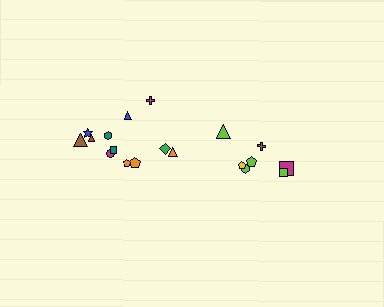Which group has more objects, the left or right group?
The left group.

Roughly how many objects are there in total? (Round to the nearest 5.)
Roughly 20 objects in total.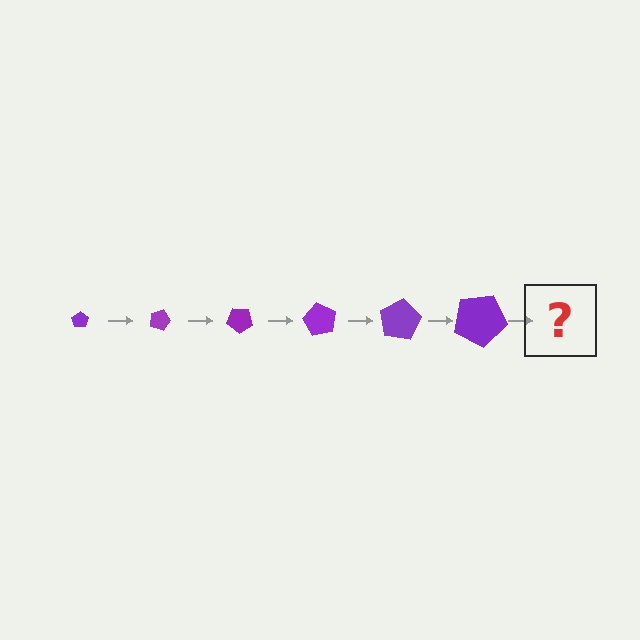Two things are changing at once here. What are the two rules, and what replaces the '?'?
The two rules are that the pentagon grows larger each step and it rotates 20 degrees each step. The '?' should be a pentagon, larger than the previous one and rotated 120 degrees from the start.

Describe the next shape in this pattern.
It should be a pentagon, larger than the previous one and rotated 120 degrees from the start.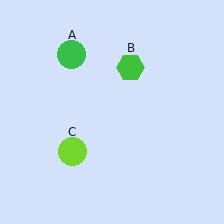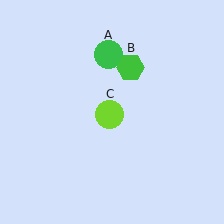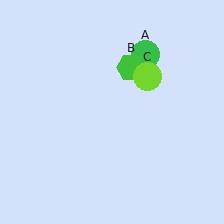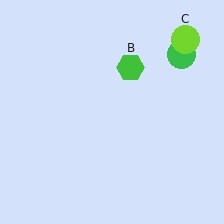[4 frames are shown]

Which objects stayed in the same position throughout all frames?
Green hexagon (object B) remained stationary.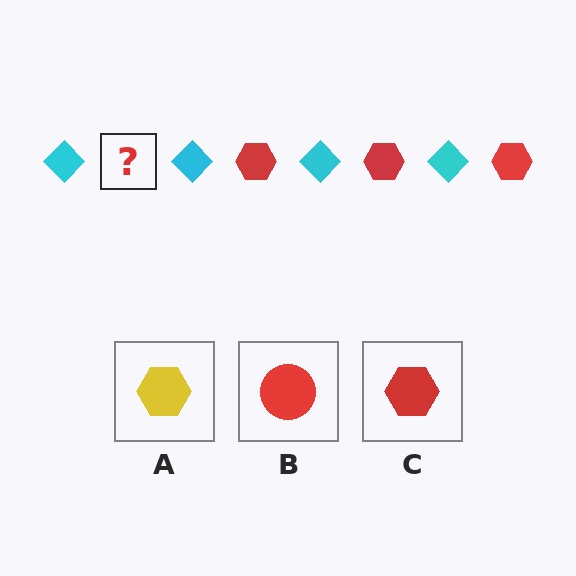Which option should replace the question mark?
Option C.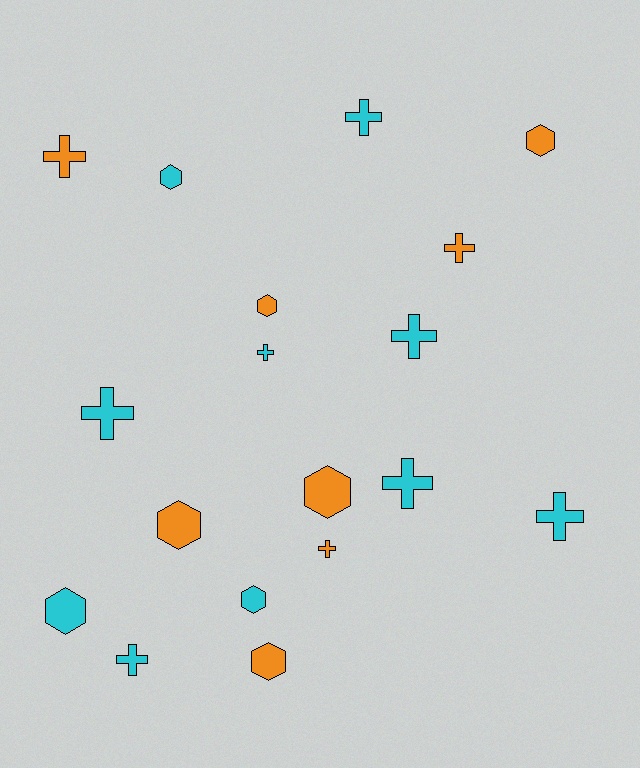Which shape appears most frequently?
Cross, with 10 objects.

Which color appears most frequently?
Cyan, with 10 objects.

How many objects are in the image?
There are 18 objects.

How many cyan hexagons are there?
There are 3 cyan hexagons.